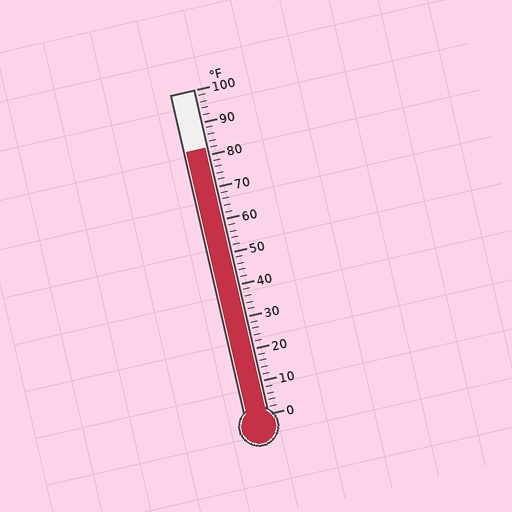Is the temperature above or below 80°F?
The temperature is above 80°F.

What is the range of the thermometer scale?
The thermometer scale ranges from 0°F to 100°F.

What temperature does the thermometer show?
The thermometer shows approximately 82°F.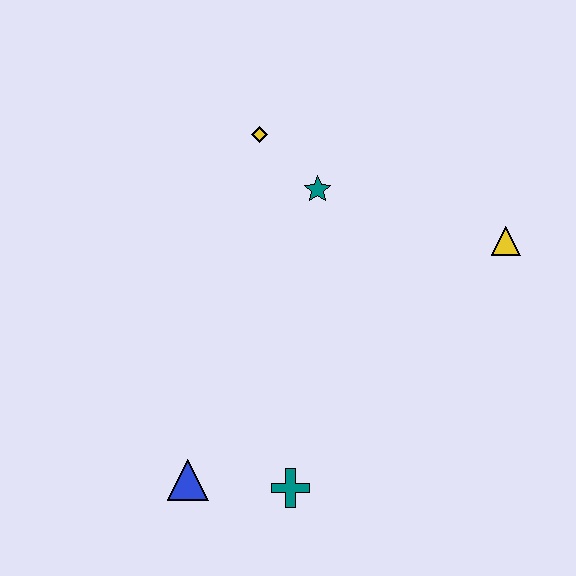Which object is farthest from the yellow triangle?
The blue triangle is farthest from the yellow triangle.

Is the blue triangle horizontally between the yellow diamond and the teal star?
No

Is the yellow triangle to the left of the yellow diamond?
No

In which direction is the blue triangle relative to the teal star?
The blue triangle is below the teal star.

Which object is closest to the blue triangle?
The teal cross is closest to the blue triangle.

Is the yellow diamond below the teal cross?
No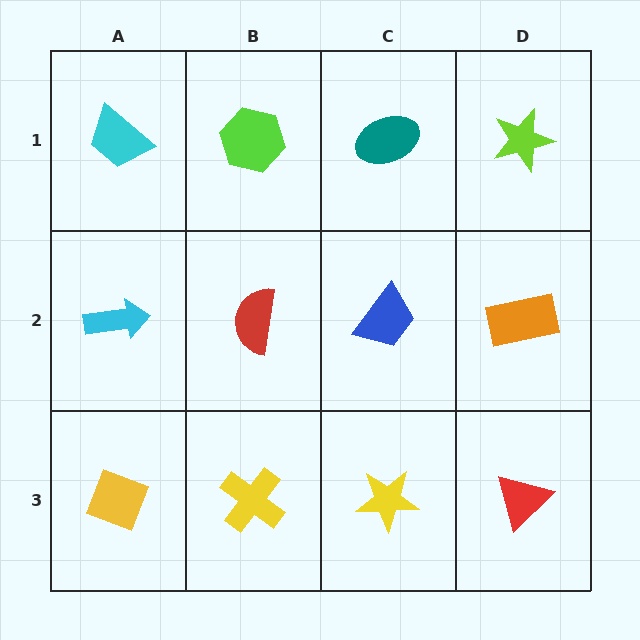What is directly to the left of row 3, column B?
A yellow diamond.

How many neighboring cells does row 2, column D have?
3.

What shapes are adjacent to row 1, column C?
A blue trapezoid (row 2, column C), a lime hexagon (row 1, column B), a lime star (row 1, column D).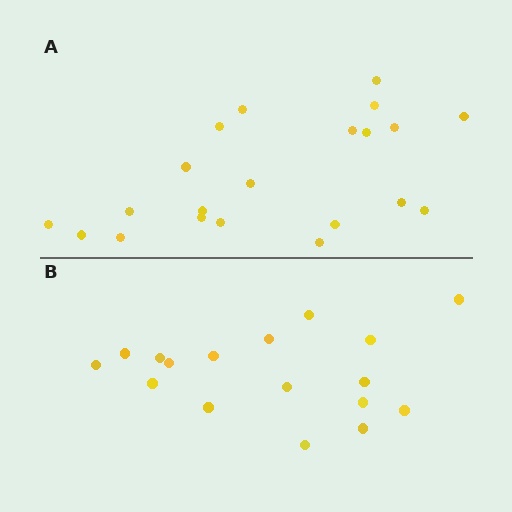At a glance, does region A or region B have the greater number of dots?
Region A (the top region) has more dots.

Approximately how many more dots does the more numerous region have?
Region A has about 4 more dots than region B.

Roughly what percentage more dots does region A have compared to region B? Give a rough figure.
About 25% more.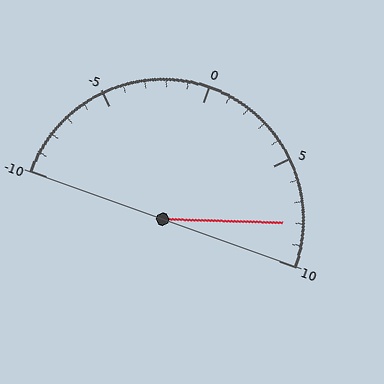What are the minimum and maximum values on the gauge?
The gauge ranges from -10 to 10.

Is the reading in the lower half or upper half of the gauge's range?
The reading is in the upper half of the range (-10 to 10).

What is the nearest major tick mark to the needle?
The nearest major tick mark is 10.